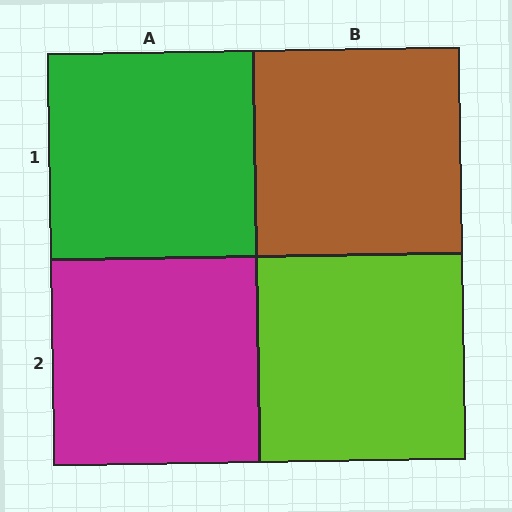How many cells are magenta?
1 cell is magenta.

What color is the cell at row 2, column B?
Lime.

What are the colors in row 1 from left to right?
Green, brown.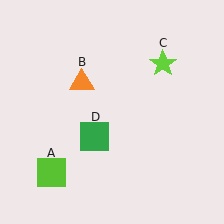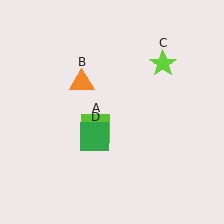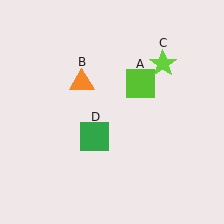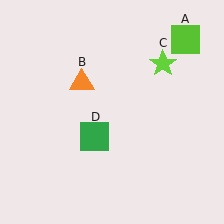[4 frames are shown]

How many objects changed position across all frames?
1 object changed position: lime square (object A).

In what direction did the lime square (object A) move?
The lime square (object A) moved up and to the right.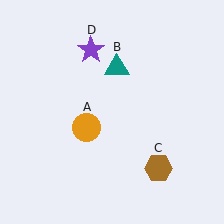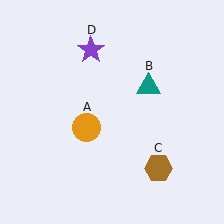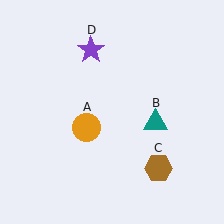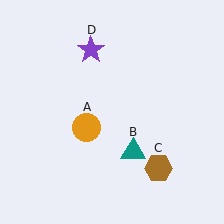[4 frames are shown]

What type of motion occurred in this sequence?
The teal triangle (object B) rotated clockwise around the center of the scene.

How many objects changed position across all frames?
1 object changed position: teal triangle (object B).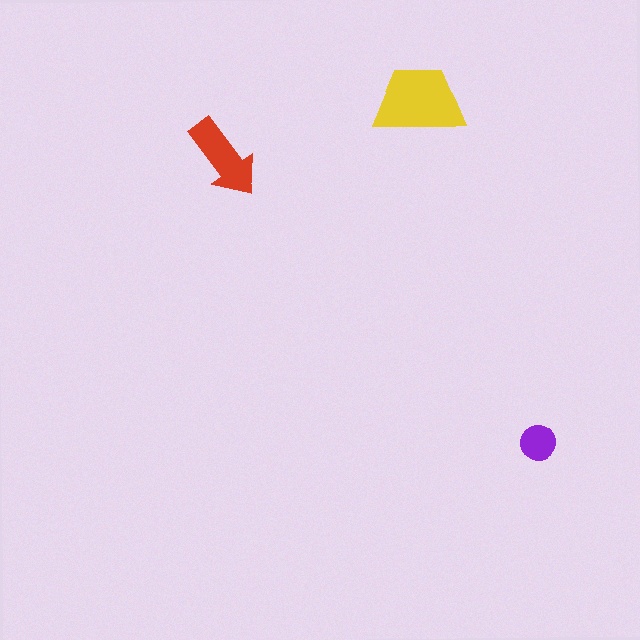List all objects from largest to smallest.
The yellow trapezoid, the red arrow, the purple circle.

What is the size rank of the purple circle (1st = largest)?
3rd.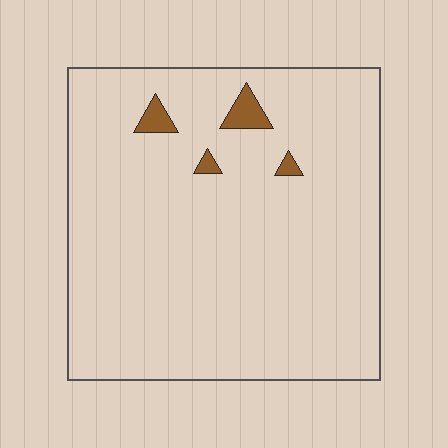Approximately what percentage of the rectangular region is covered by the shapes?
Approximately 5%.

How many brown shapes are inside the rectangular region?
4.